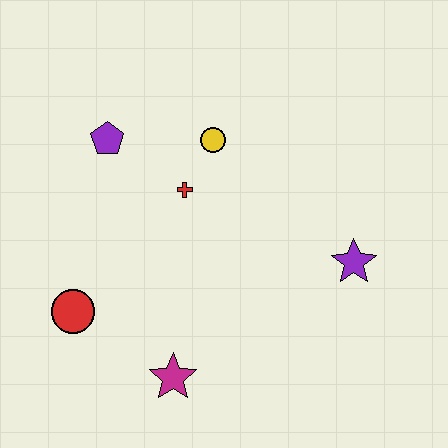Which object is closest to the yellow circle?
The red cross is closest to the yellow circle.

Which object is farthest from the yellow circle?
The magenta star is farthest from the yellow circle.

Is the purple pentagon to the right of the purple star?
No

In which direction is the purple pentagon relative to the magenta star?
The purple pentagon is above the magenta star.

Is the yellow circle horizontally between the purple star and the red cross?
Yes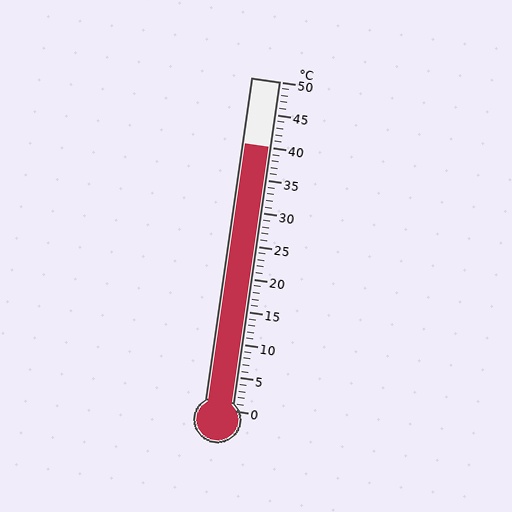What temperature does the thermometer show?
The thermometer shows approximately 40°C.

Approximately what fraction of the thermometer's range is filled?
The thermometer is filled to approximately 80% of its range.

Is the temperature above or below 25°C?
The temperature is above 25°C.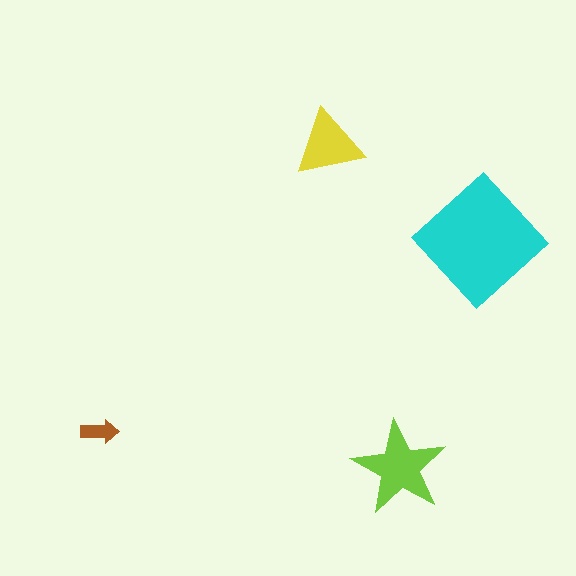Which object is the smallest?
The brown arrow.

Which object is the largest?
The cyan diamond.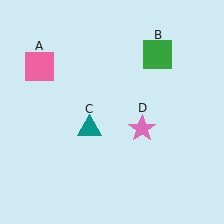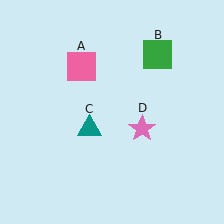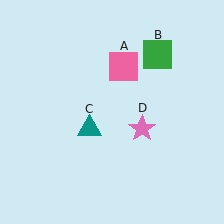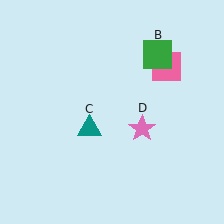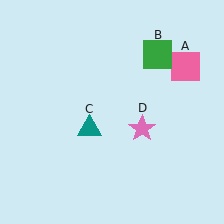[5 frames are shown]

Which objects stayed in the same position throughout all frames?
Green square (object B) and teal triangle (object C) and pink star (object D) remained stationary.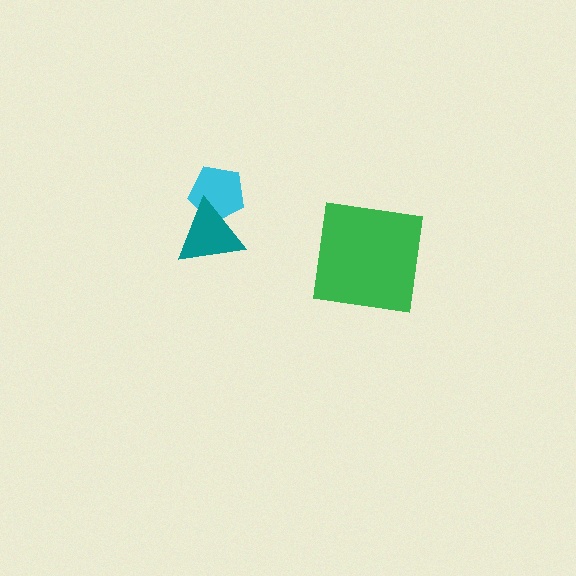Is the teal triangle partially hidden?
No, no other shape covers it.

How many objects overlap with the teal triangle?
1 object overlaps with the teal triangle.